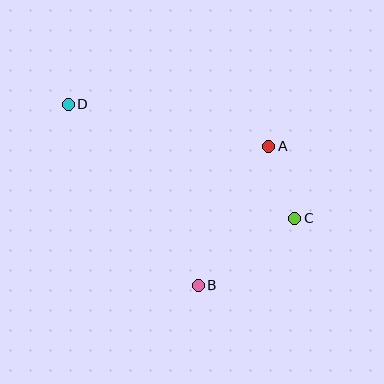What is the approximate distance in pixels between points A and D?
The distance between A and D is approximately 205 pixels.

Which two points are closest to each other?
Points A and C are closest to each other.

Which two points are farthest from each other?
Points C and D are farthest from each other.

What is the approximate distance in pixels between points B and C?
The distance between B and C is approximately 118 pixels.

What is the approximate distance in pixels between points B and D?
The distance between B and D is approximately 222 pixels.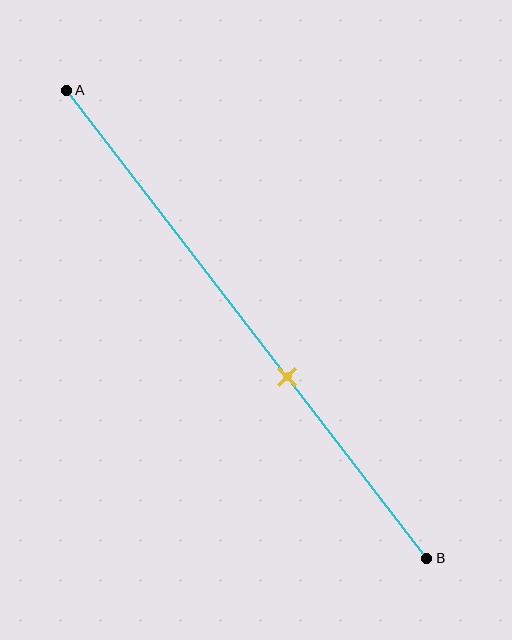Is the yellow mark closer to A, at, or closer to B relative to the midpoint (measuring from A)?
The yellow mark is closer to point B than the midpoint of segment AB.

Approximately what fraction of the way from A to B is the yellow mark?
The yellow mark is approximately 60% of the way from A to B.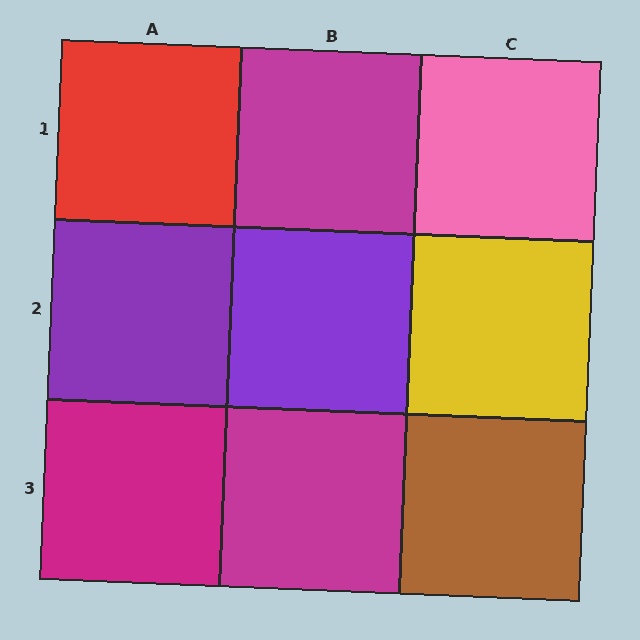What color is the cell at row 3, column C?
Brown.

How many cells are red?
1 cell is red.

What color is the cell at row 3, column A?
Magenta.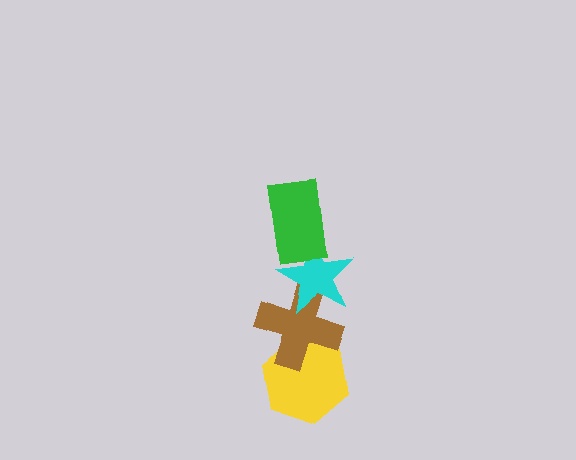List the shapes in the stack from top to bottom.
From top to bottom: the green rectangle, the cyan star, the brown cross, the yellow hexagon.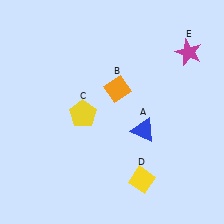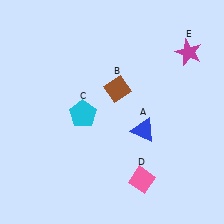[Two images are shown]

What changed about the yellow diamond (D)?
In Image 1, D is yellow. In Image 2, it changed to pink.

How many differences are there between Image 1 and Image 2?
There are 3 differences between the two images.